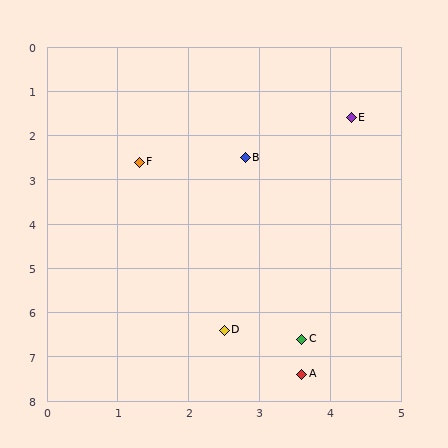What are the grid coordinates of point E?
Point E is at approximately (4.3, 1.6).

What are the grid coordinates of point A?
Point A is at approximately (3.6, 7.4).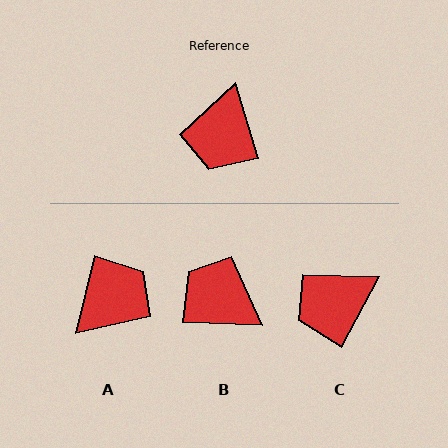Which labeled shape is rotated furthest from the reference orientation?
A, about 149 degrees away.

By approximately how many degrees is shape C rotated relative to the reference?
Approximately 45 degrees clockwise.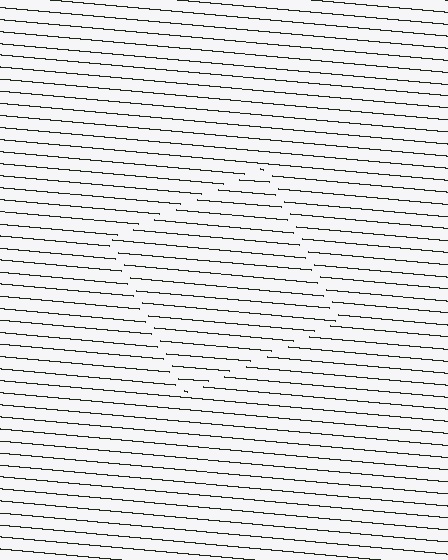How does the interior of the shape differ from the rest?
The interior of the shape contains the same grating, shifted by half a period — the contour is defined by the phase discontinuity where line-ends from the inner and outer gratings abut.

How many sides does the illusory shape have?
4 sides — the line-ends trace a square.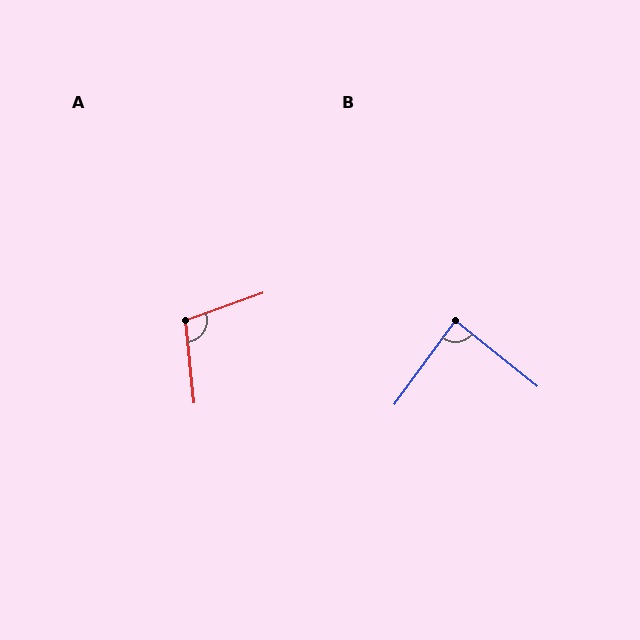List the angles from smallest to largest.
B (87°), A (104°).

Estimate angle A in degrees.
Approximately 104 degrees.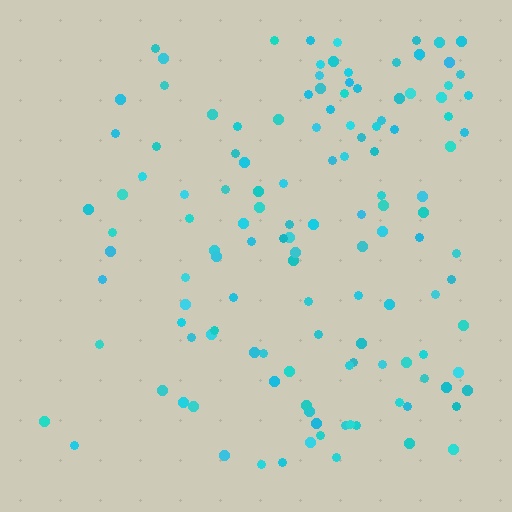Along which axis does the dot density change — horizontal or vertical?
Horizontal.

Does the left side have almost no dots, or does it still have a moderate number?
Still a moderate number, just noticeably fewer than the right.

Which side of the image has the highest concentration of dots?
The right.